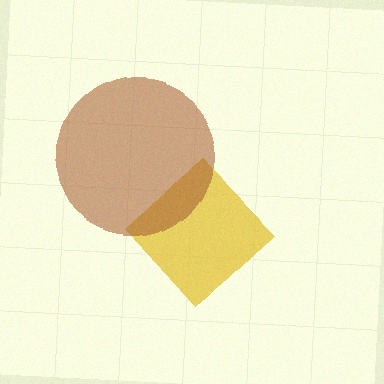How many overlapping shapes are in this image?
There are 2 overlapping shapes in the image.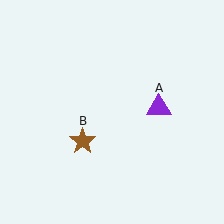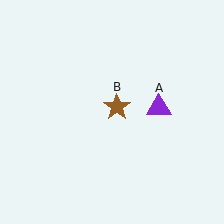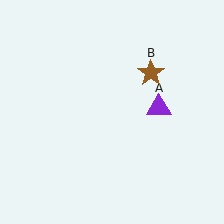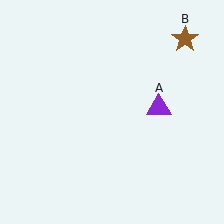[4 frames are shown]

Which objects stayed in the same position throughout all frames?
Purple triangle (object A) remained stationary.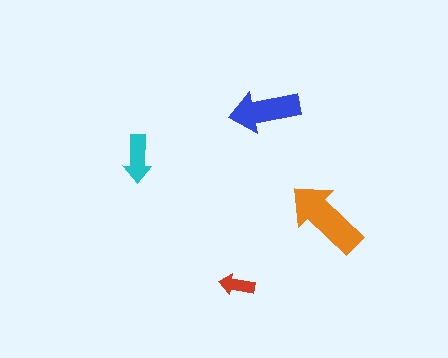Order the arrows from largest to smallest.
the orange one, the blue one, the cyan one, the red one.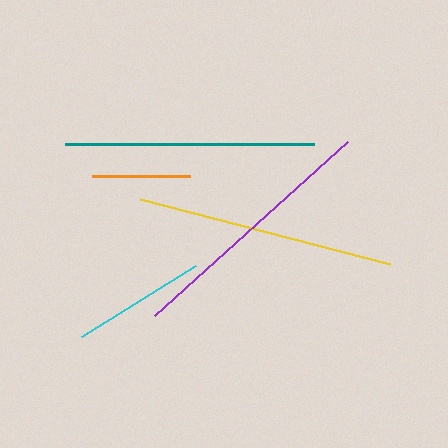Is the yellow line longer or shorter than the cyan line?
The yellow line is longer than the cyan line.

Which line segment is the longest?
The purple line is the longest at approximately 260 pixels.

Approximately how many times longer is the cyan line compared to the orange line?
The cyan line is approximately 1.4 times the length of the orange line.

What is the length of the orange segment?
The orange segment is approximately 98 pixels long.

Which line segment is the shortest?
The orange line is the shortest at approximately 98 pixels.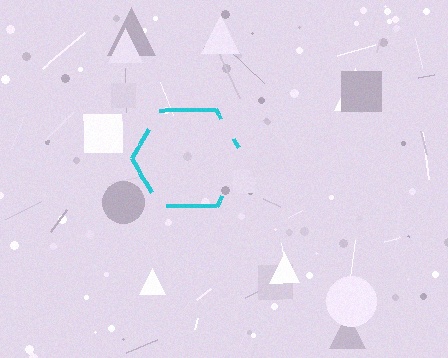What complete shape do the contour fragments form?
The contour fragments form a hexagon.